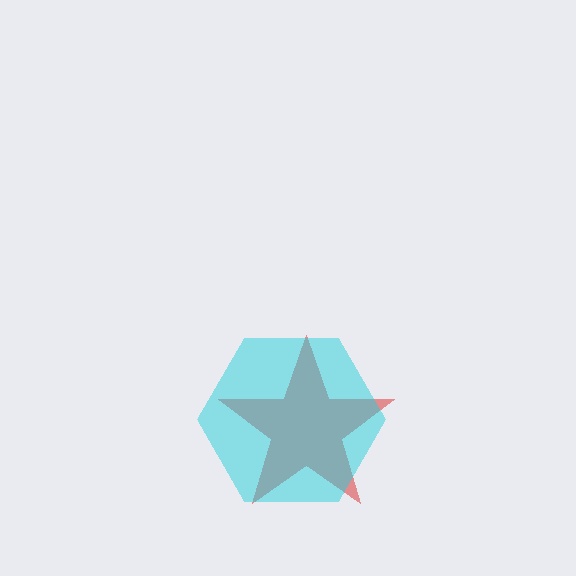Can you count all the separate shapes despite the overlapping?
Yes, there are 2 separate shapes.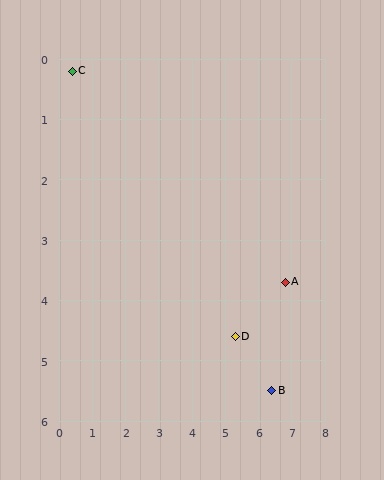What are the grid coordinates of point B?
Point B is at approximately (6.4, 5.5).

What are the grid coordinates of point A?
Point A is at approximately (6.8, 3.7).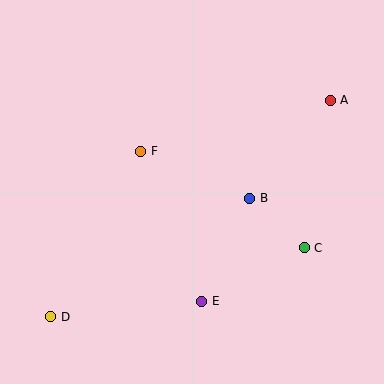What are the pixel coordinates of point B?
Point B is at (250, 198).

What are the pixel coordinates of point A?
Point A is at (330, 100).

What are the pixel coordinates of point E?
Point E is at (202, 301).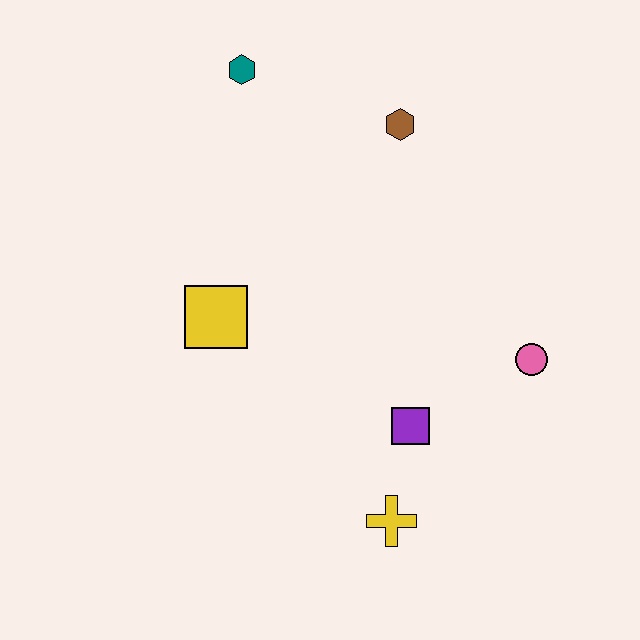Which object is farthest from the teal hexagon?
The yellow cross is farthest from the teal hexagon.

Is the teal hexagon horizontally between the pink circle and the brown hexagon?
No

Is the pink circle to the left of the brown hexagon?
No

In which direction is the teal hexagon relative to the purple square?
The teal hexagon is above the purple square.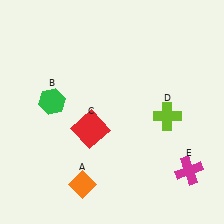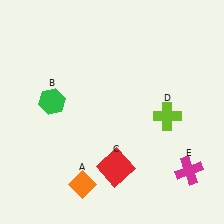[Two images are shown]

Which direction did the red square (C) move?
The red square (C) moved down.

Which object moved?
The red square (C) moved down.